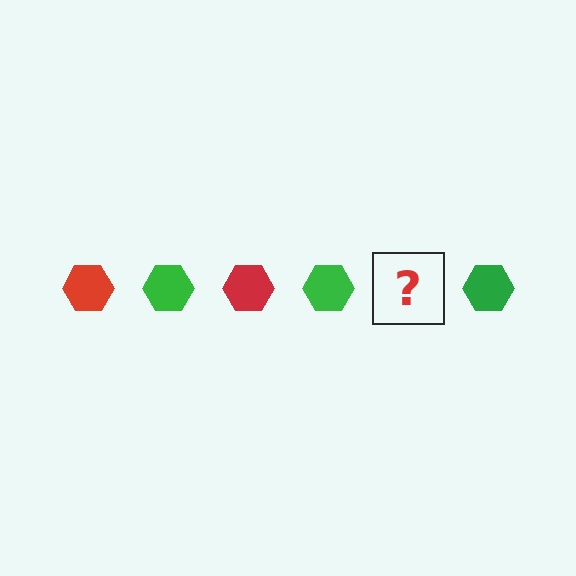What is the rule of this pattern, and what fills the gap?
The rule is that the pattern cycles through red, green hexagons. The gap should be filled with a red hexagon.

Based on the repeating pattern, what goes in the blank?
The blank should be a red hexagon.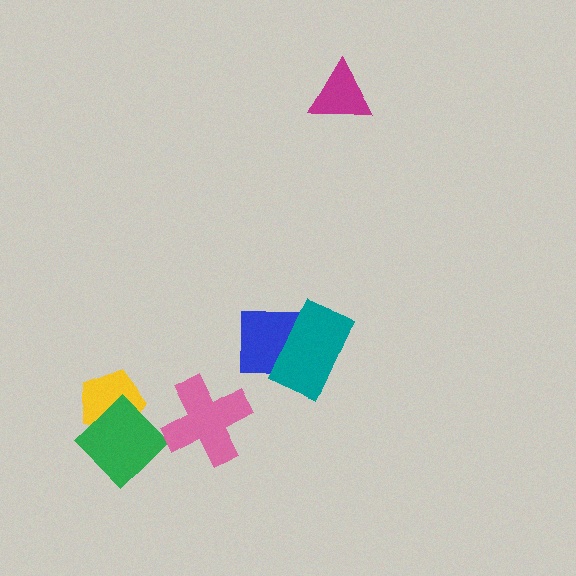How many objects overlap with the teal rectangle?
1 object overlaps with the teal rectangle.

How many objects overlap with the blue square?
1 object overlaps with the blue square.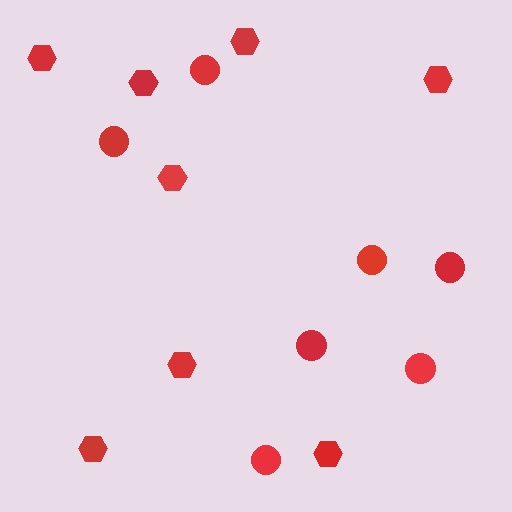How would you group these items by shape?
There are 2 groups: one group of circles (7) and one group of hexagons (8).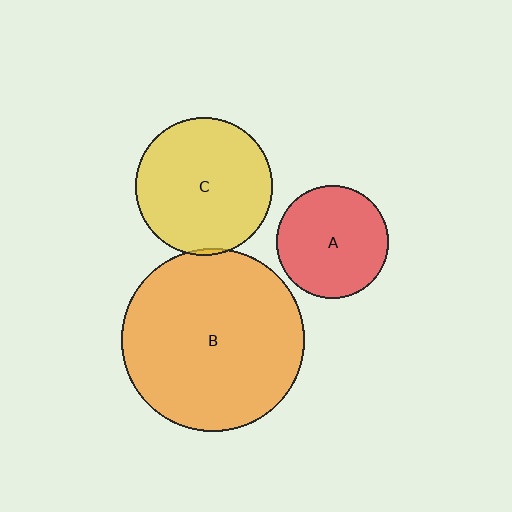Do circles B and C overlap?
Yes.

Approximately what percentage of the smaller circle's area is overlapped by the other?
Approximately 5%.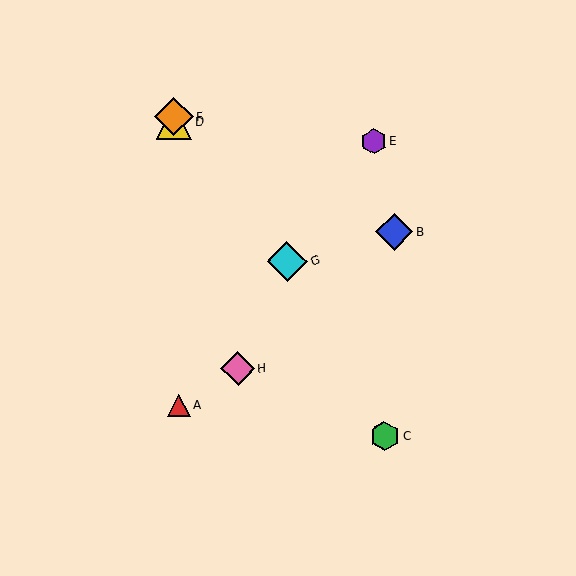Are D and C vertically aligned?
No, D is at x≈174 and C is at x≈385.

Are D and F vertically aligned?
Yes, both are at x≈174.